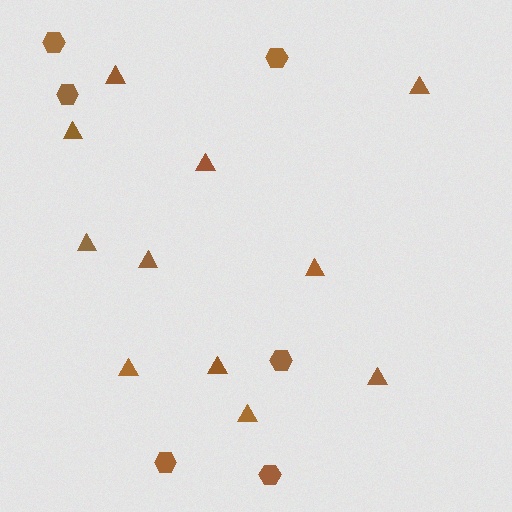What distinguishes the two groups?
There are 2 groups: one group of hexagons (6) and one group of triangles (11).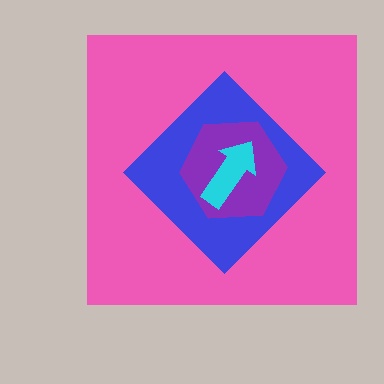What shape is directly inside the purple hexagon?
The cyan arrow.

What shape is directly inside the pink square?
The blue diamond.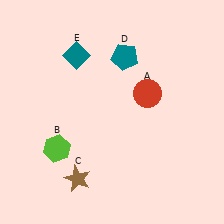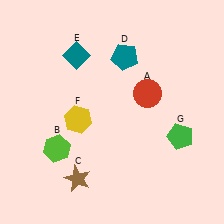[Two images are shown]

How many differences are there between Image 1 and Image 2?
There are 2 differences between the two images.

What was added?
A yellow hexagon (F), a green pentagon (G) were added in Image 2.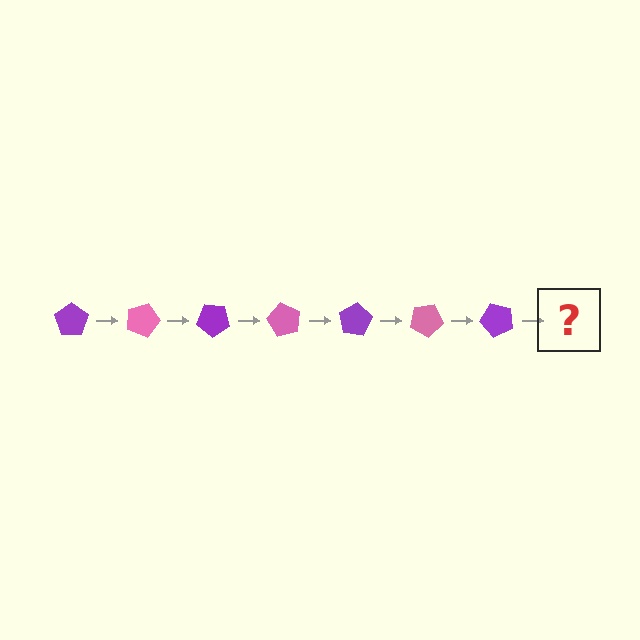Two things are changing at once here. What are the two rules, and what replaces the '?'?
The two rules are that it rotates 20 degrees each step and the color cycles through purple and pink. The '?' should be a pink pentagon, rotated 140 degrees from the start.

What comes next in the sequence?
The next element should be a pink pentagon, rotated 140 degrees from the start.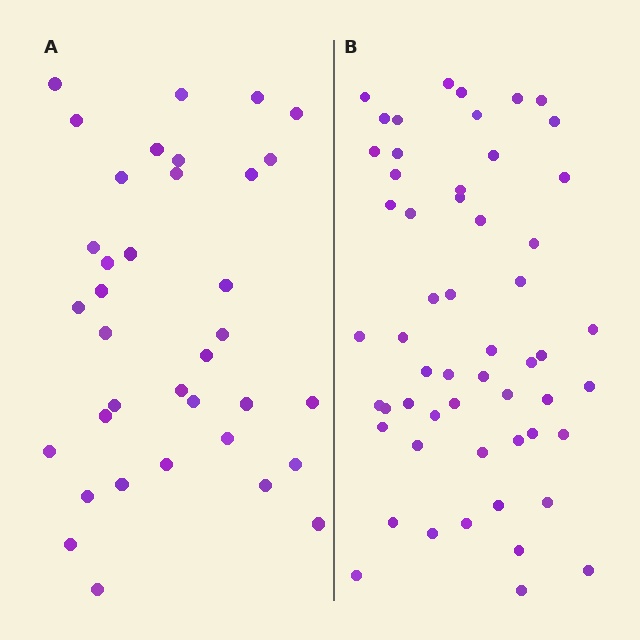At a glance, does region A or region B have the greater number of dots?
Region B (the right region) has more dots.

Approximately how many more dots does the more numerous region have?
Region B has approximately 20 more dots than region A.